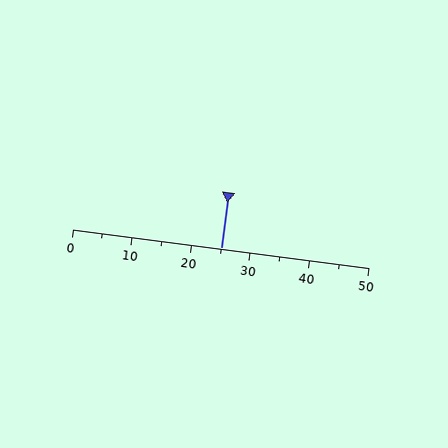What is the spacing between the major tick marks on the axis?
The major ticks are spaced 10 apart.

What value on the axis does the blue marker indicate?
The marker indicates approximately 25.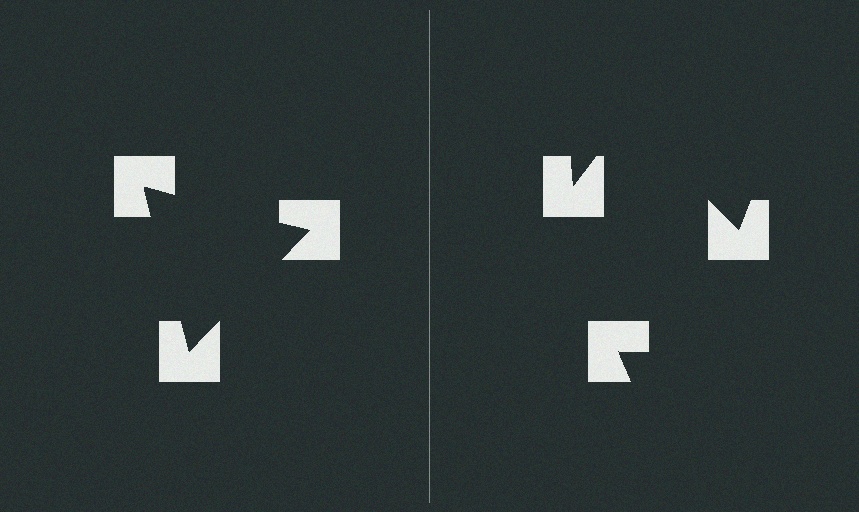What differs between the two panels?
The notched squares are positioned identically on both sides; only the wedge orientations differ. On the left they align to a triangle; on the right they are misaligned.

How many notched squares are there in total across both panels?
6 — 3 on each side.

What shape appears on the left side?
An illusory triangle.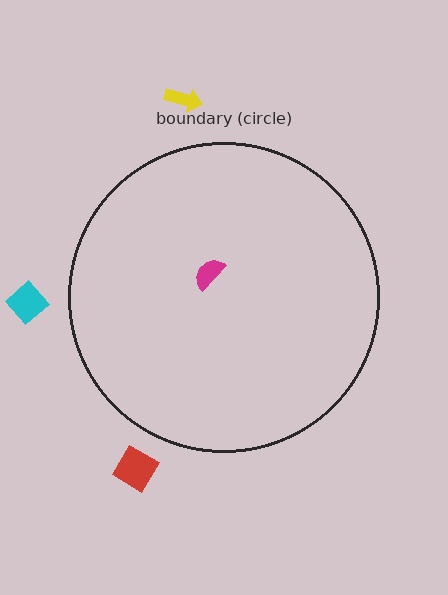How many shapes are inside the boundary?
1 inside, 3 outside.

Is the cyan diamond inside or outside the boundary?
Outside.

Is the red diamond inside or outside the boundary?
Outside.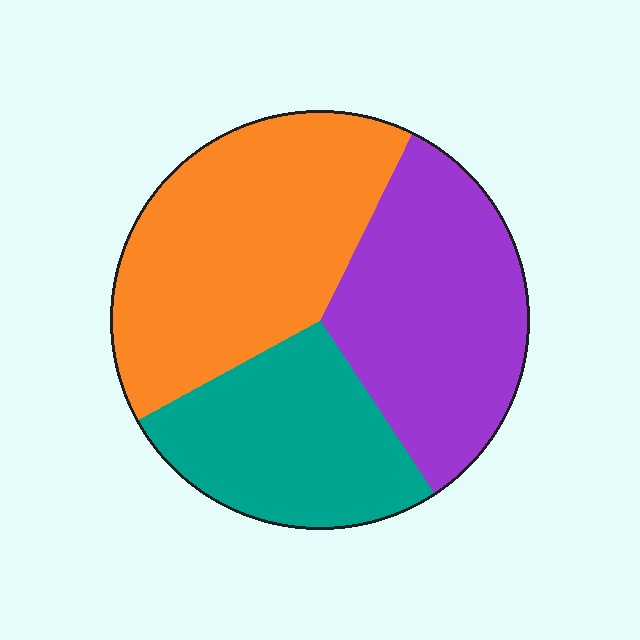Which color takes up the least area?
Teal, at roughly 25%.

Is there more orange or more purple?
Orange.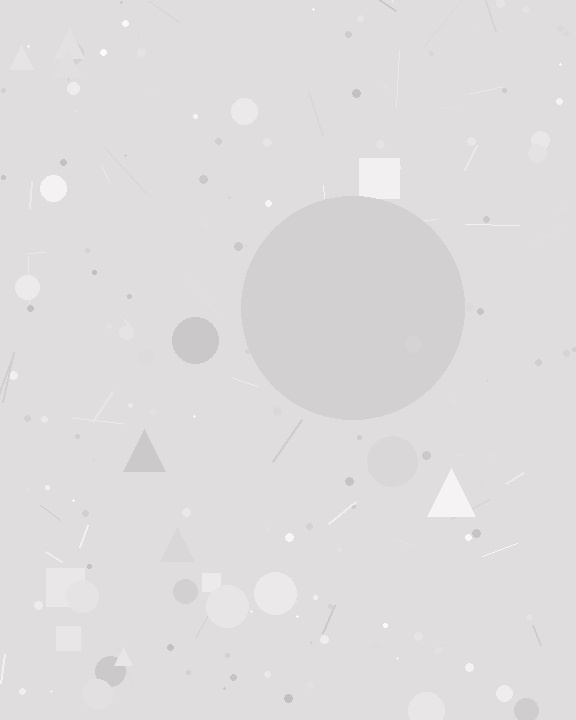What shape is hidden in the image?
A circle is hidden in the image.